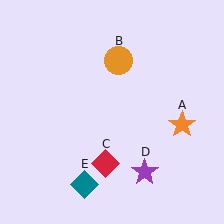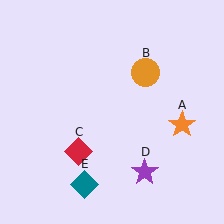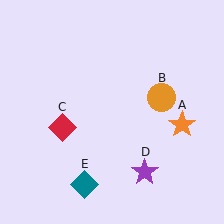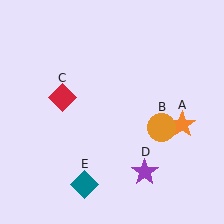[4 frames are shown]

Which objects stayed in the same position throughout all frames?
Orange star (object A) and purple star (object D) and teal diamond (object E) remained stationary.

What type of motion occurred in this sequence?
The orange circle (object B), red diamond (object C) rotated clockwise around the center of the scene.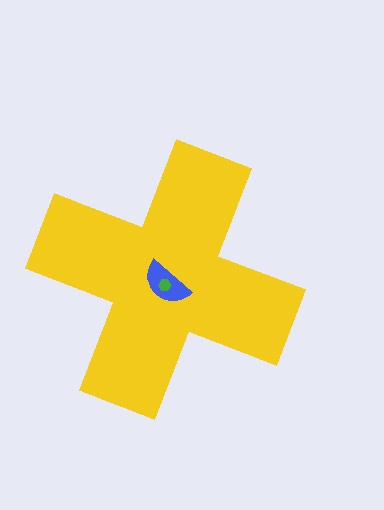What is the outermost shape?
The yellow cross.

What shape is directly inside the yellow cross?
The blue semicircle.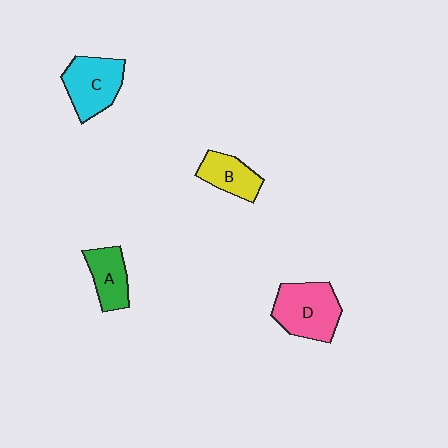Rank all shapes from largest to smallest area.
From largest to smallest: D (pink), C (cyan), A (green), B (yellow).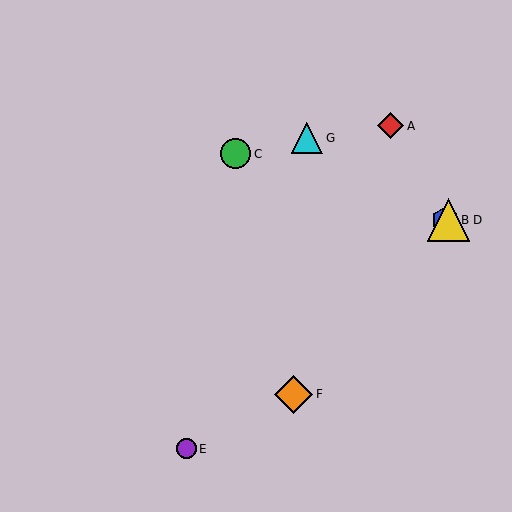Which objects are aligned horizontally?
Objects B, D are aligned horizontally.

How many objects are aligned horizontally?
2 objects (B, D) are aligned horizontally.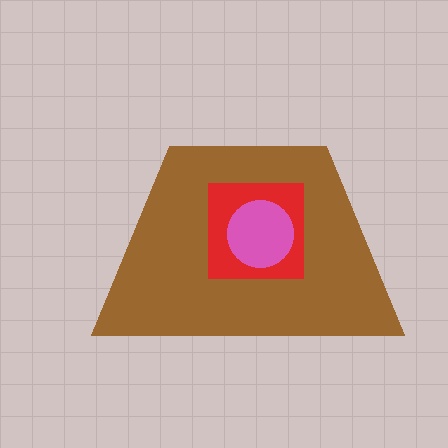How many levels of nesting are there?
3.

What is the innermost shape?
The pink circle.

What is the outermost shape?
The brown trapezoid.